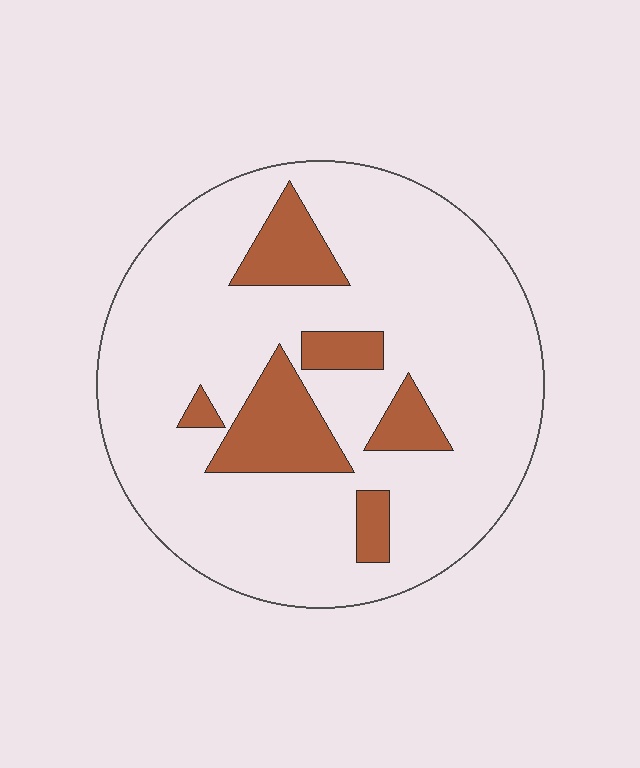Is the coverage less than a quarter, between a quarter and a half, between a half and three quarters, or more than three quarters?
Less than a quarter.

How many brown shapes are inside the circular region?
6.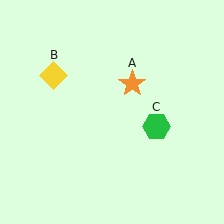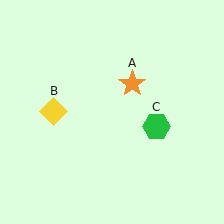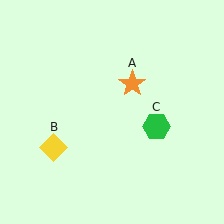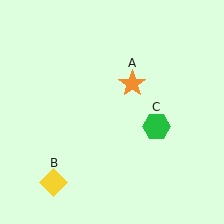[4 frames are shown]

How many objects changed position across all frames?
1 object changed position: yellow diamond (object B).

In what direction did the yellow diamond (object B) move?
The yellow diamond (object B) moved down.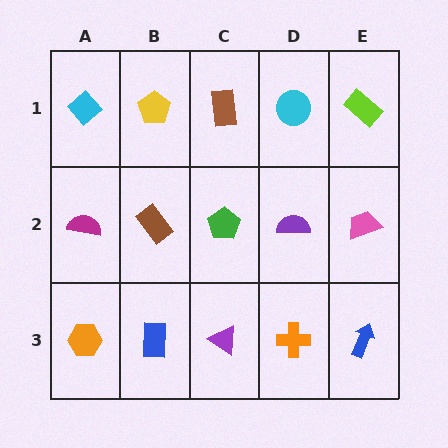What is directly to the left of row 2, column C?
A brown rectangle.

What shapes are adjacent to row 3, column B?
A brown rectangle (row 2, column B), an orange hexagon (row 3, column A), a purple triangle (row 3, column C).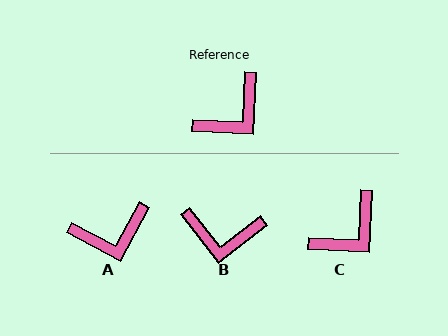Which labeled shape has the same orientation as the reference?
C.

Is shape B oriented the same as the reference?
No, it is off by about 49 degrees.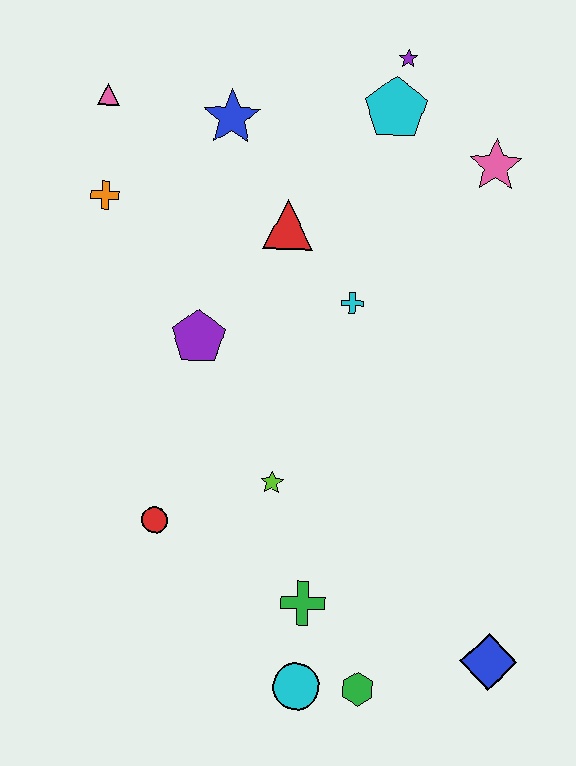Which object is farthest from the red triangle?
The blue diamond is farthest from the red triangle.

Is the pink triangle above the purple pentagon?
Yes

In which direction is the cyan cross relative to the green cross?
The cyan cross is above the green cross.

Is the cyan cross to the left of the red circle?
No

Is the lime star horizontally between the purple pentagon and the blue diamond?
Yes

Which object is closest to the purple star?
The cyan pentagon is closest to the purple star.